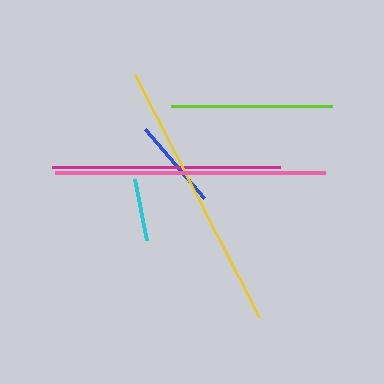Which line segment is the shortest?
The cyan line is the shortest at approximately 62 pixels.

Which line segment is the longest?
The yellow line is the longest at approximately 271 pixels.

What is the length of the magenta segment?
The magenta segment is approximately 228 pixels long.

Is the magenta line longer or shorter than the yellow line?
The yellow line is longer than the magenta line.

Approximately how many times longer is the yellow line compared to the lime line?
The yellow line is approximately 1.7 times the length of the lime line.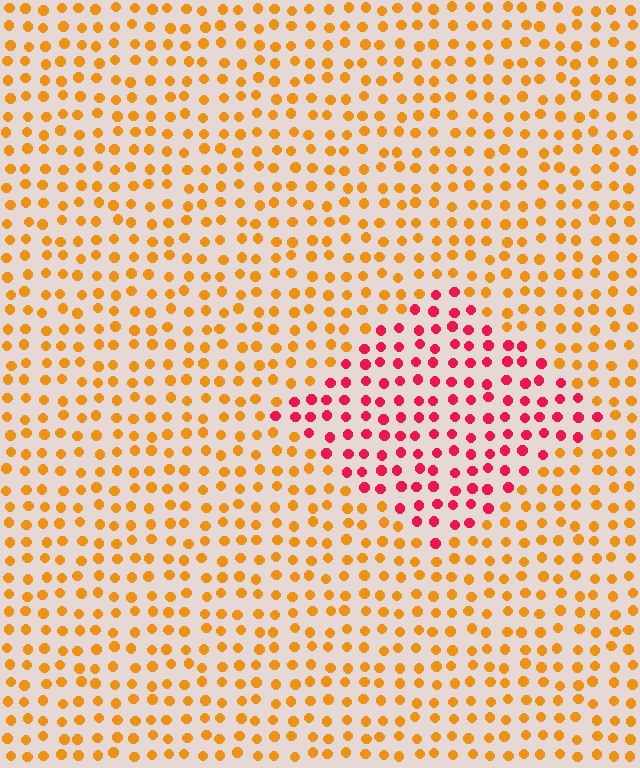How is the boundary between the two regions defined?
The boundary is defined purely by a slight shift in hue (about 50 degrees). Spacing, size, and orientation are identical on both sides.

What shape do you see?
I see a diamond.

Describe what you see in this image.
The image is filled with small orange elements in a uniform arrangement. A diamond-shaped region is visible where the elements are tinted to a slightly different hue, forming a subtle color boundary.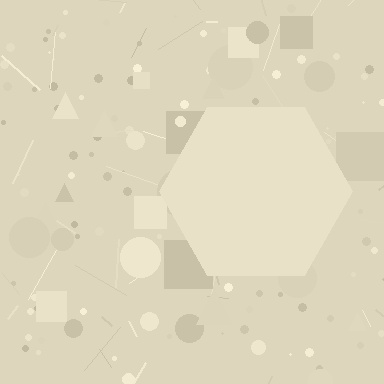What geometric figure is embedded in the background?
A hexagon is embedded in the background.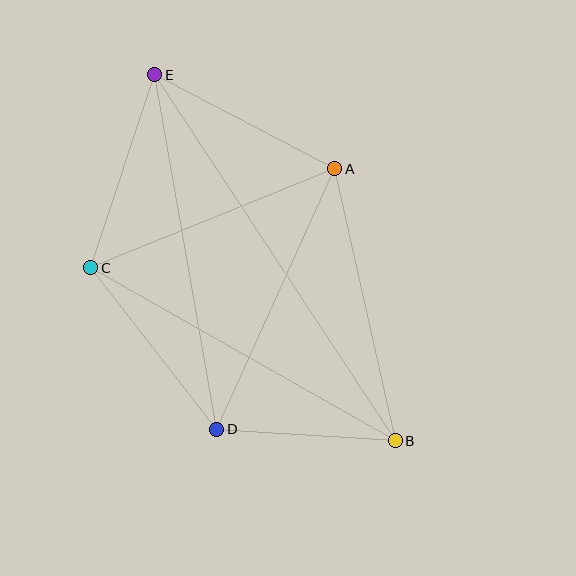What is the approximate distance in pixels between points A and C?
The distance between A and C is approximately 263 pixels.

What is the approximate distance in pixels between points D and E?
The distance between D and E is approximately 360 pixels.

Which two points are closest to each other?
Points B and D are closest to each other.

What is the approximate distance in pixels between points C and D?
The distance between C and D is approximately 205 pixels.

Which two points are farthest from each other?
Points B and E are farthest from each other.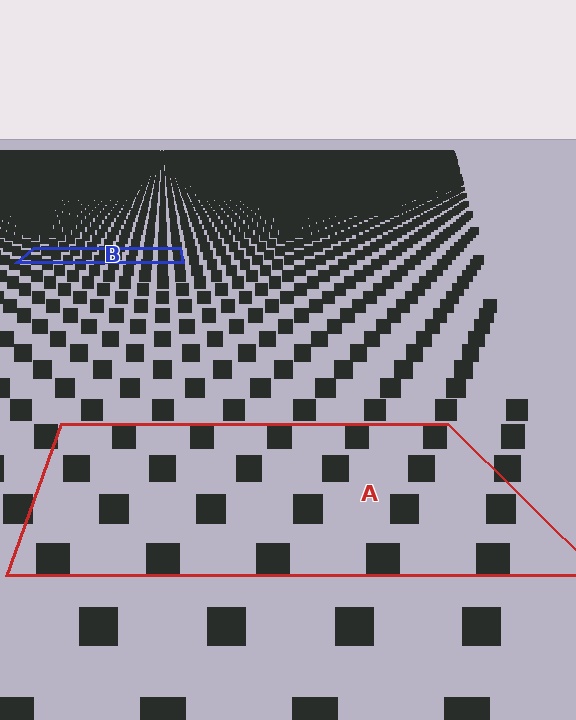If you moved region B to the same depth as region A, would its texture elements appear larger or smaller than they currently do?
They would appear larger. At a closer depth, the same texture elements are projected at a bigger on-screen size.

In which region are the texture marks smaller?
The texture marks are smaller in region B, because it is farther away.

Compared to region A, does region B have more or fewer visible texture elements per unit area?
Region B has more texture elements per unit area — they are packed more densely because it is farther away.